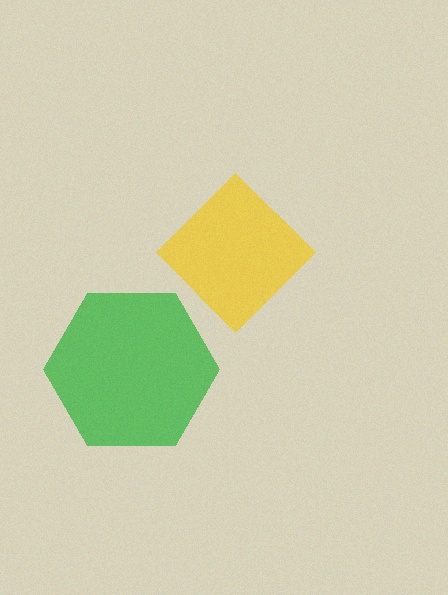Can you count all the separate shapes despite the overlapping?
Yes, there are 2 separate shapes.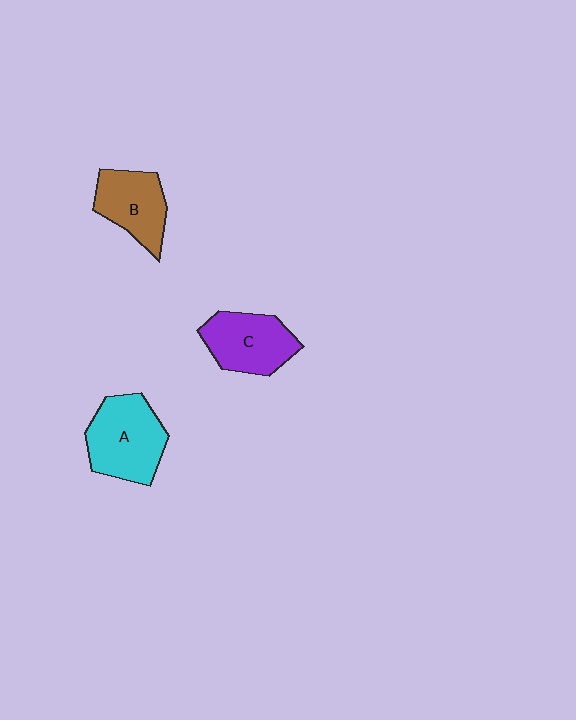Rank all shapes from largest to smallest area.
From largest to smallest: A (cyan), C (purple), B (brown).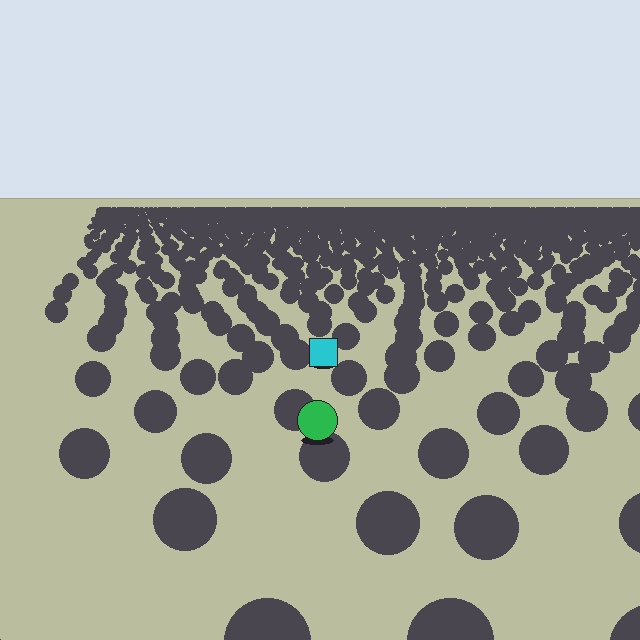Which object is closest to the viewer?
The green circle is closest. The texture marks near it are larger and more spread out.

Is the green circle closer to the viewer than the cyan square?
Yes. The green circle is closer — you can tell from the texture gradient: the ground texture is coarser near it.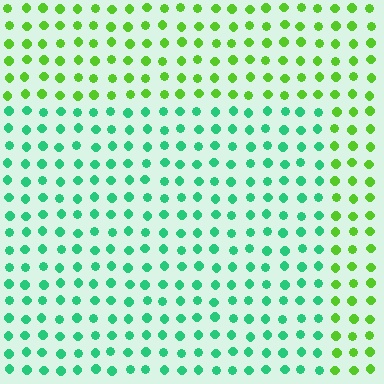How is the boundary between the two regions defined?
The boundary is defined purely by a slight shift in hue (about 48 degrees). Spacing, size, and orientation are identical on both sides.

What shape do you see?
I see a rectangle.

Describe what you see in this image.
The image is filled with small lime elements in a uniform arrangement. A rectangle-shaped region is visible where the elements are tinted to a slightly different hue, forming a subtle color boundary.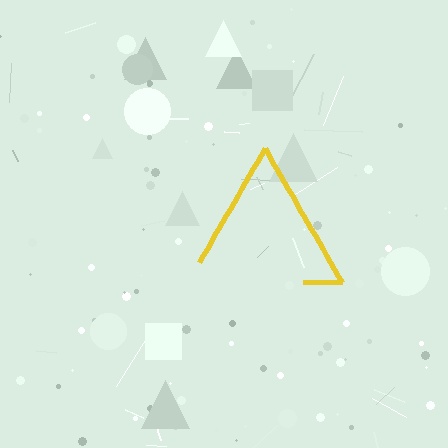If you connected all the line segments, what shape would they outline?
They would outline a triangle.